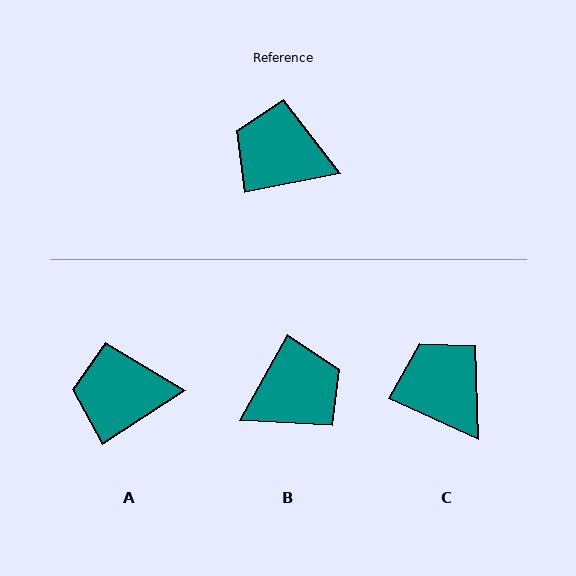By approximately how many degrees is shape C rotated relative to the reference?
Approximately 36 degrees clockwise.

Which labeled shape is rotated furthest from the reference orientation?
B, about 130 degrees away.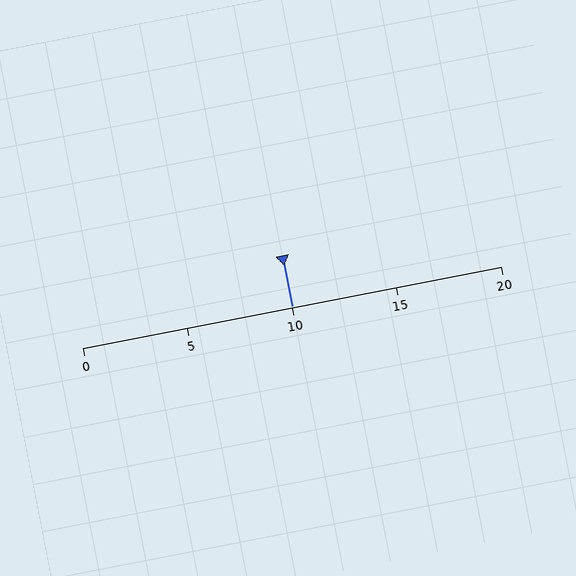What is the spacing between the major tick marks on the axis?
The major ticks are spaced 5 apart.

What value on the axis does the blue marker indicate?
The marker indicates approximately 10.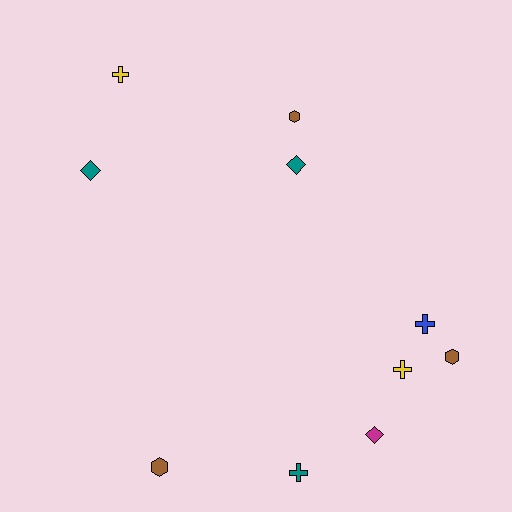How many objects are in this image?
There are 10 objects.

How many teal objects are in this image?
There are 3 teal objects.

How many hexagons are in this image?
There are 3 hexagons.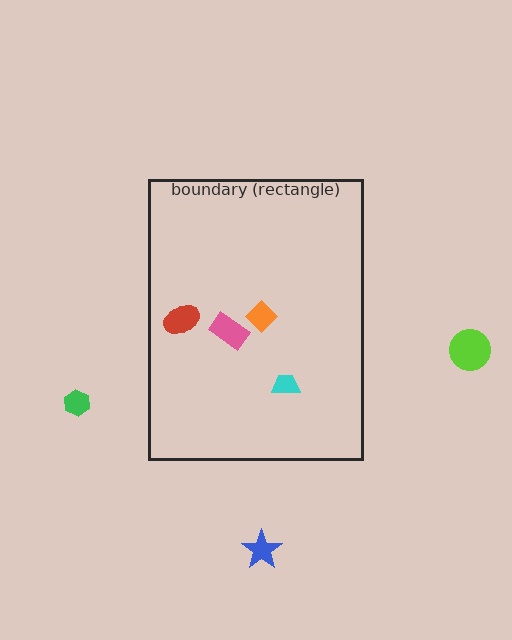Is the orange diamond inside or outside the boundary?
Inside.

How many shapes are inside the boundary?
4 inside, 3 outside.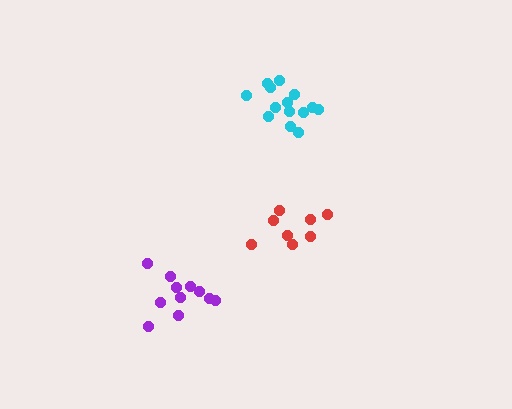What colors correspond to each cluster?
The clusters are colored: purple, cyan, red.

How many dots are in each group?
Group 1: 11 dots, Group 2: 14 dots, Group 3: 8 dots (33 total).